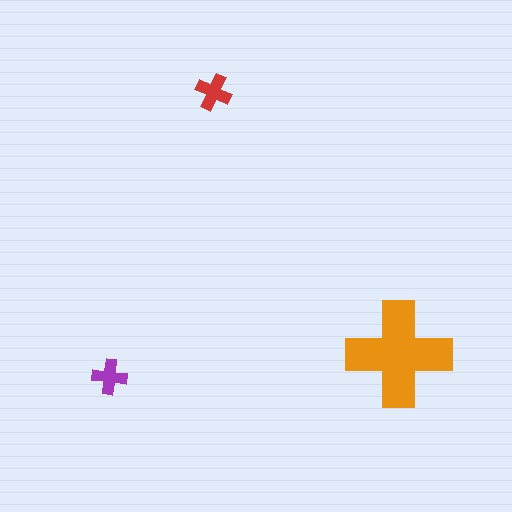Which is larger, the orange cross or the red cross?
The orange one.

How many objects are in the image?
There are 3 objects in the image.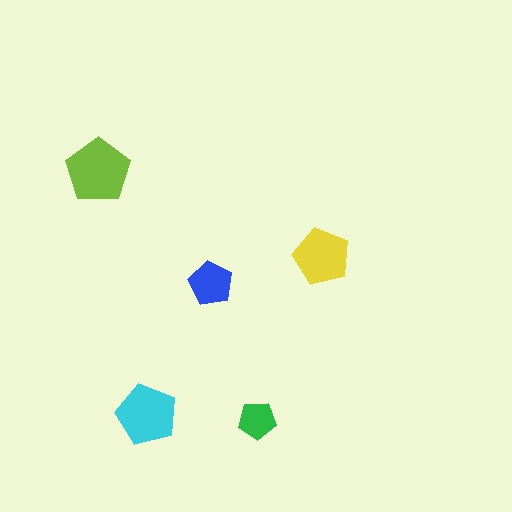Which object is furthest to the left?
The lime pentagon is leftmost.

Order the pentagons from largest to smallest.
the lime one, the cyan one, the yellow one, the blue one, the green one.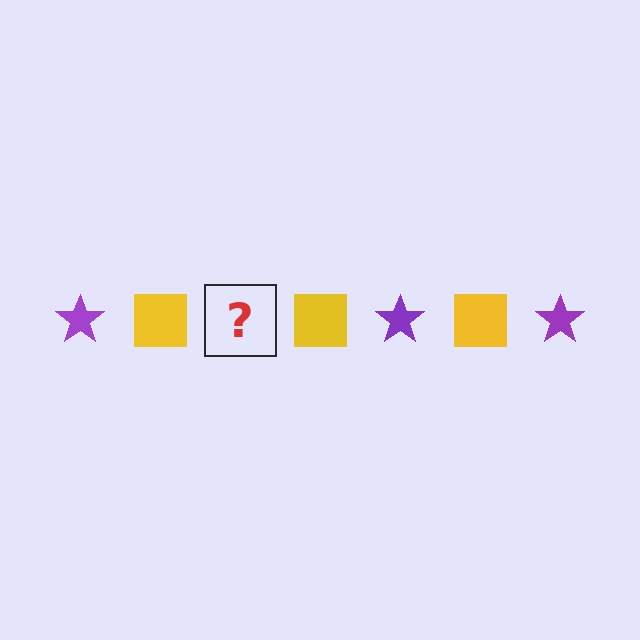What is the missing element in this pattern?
The missing element is a purple star.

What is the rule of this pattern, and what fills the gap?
The rule is that the pattern alternates between purple star and yellow square. The gap should be filled with a purple star.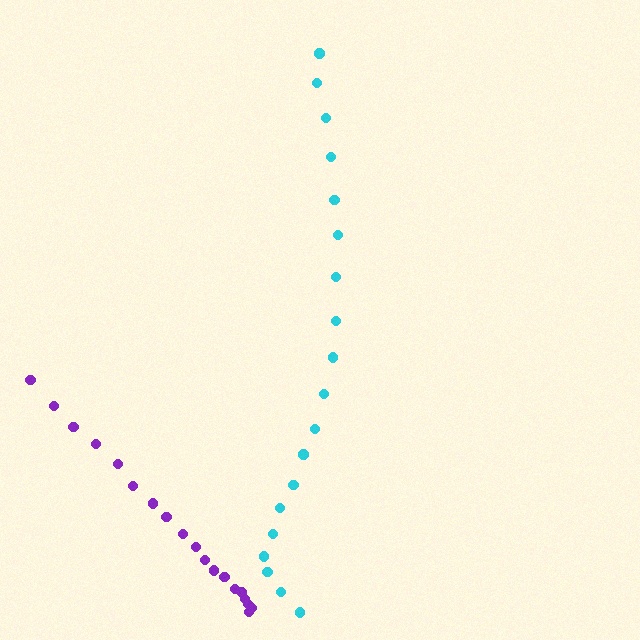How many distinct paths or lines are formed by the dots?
There are 2 distinct paths.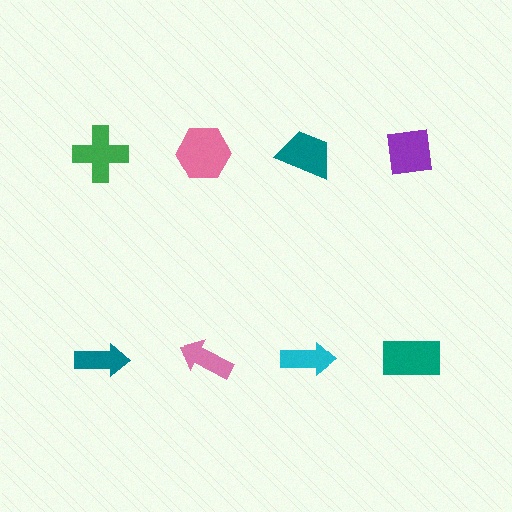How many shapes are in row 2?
4 shapes.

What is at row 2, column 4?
A teal rectangle.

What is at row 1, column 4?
A purple square.